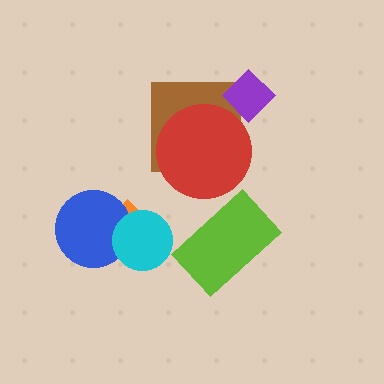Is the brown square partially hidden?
Yes, it is partially covered by another shape.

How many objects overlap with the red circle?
1 object overlaps with the red circle.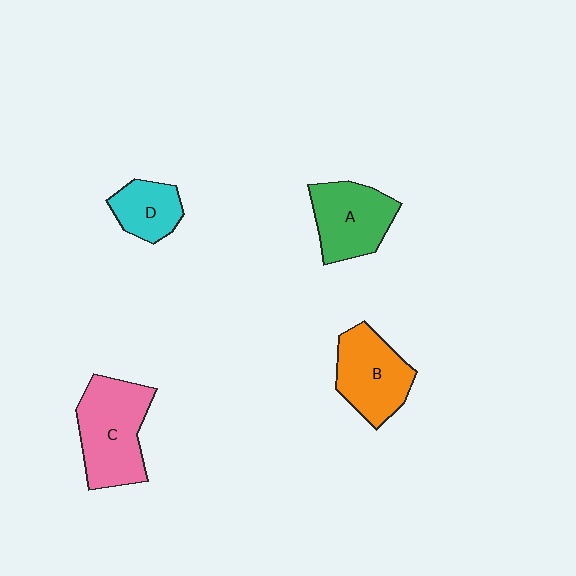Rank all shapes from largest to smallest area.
From largest to smallest: C (pink), B (orange), A (green), D (cyan).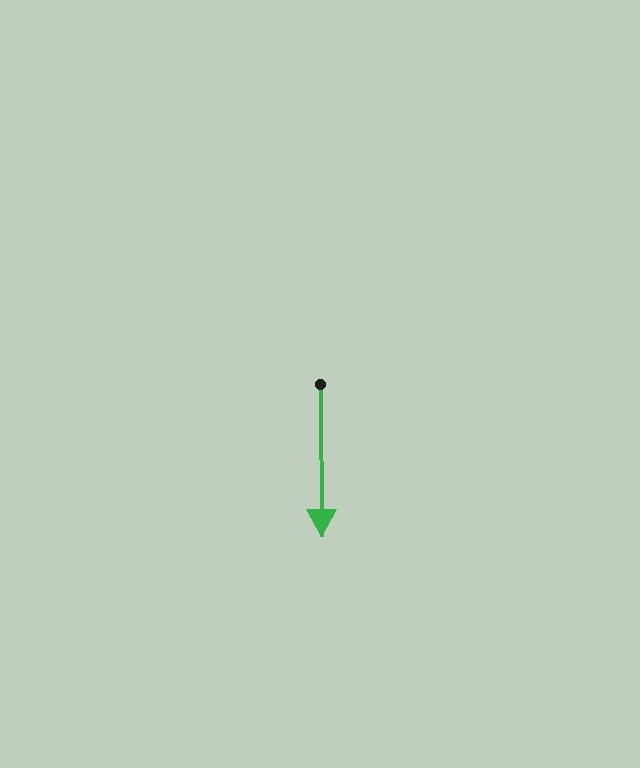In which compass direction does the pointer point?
South.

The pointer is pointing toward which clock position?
Roughly 6 o'clock.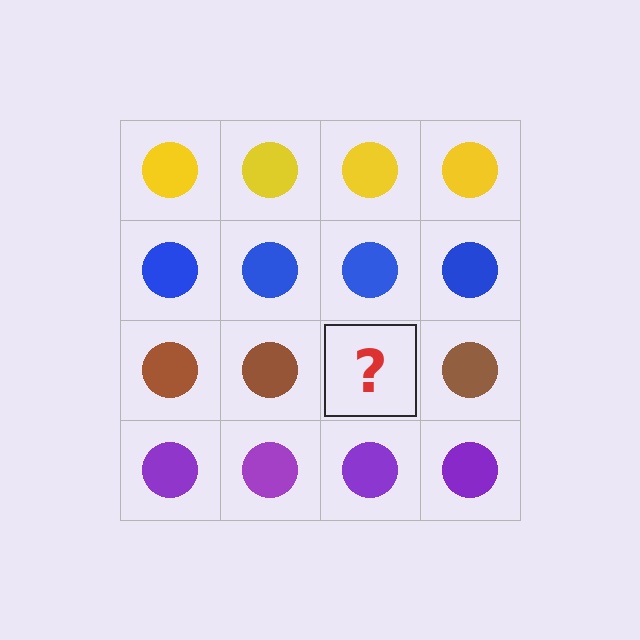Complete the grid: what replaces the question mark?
The question mark should be replaced with a brown circle.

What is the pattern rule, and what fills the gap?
The rule is that each row has a consistent color. The gap should be filled with a brown circle.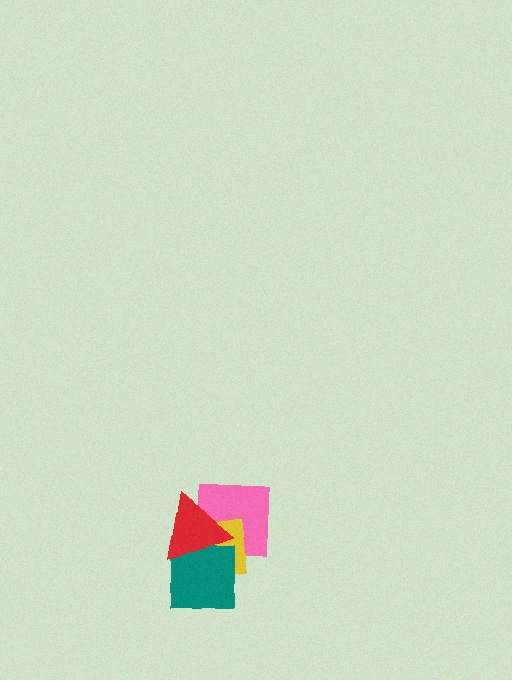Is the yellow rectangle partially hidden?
Yes, it is partially covered by another shape.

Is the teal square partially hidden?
Yes, it is partially covered by another shape.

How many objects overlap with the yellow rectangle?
3 objects overlap with the yellow rectangle.